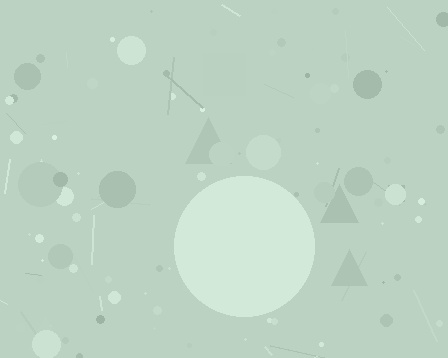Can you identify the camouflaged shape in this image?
The camouflaged shape is a circle.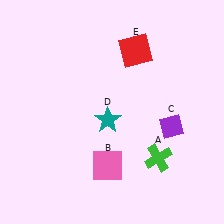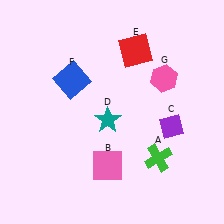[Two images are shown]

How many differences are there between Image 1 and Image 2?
There are 2 differences between the two images.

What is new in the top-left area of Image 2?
A blue square (F) was added in the top-left area of Image 2.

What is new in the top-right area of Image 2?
A pink hexagon (G) was added in the top-right area of Image 2.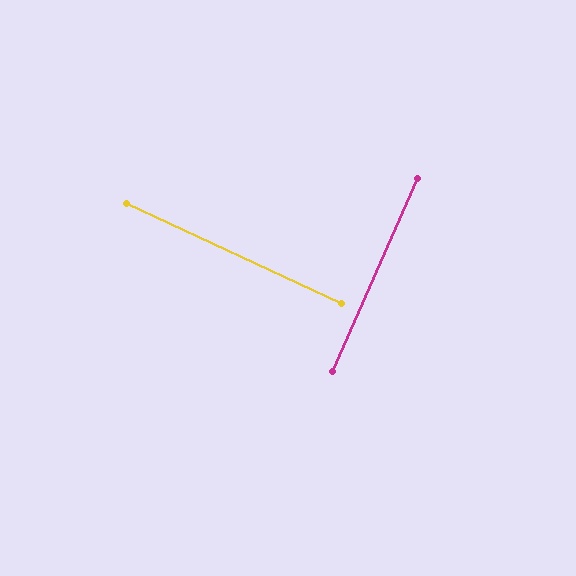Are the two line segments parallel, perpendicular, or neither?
Perpendicular — they meet at approximately 89°.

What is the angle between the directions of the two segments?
Approximately 89 degrees.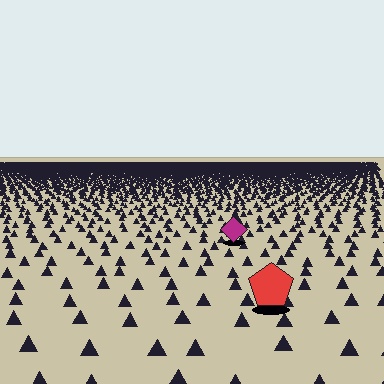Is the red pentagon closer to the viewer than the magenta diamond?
Yes. The red pentagon is closer — you can tell from the texture gradient: the ground texture is coarser near it.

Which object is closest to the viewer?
The red pentagon is closest. The texture marks near it are larger and more spread out.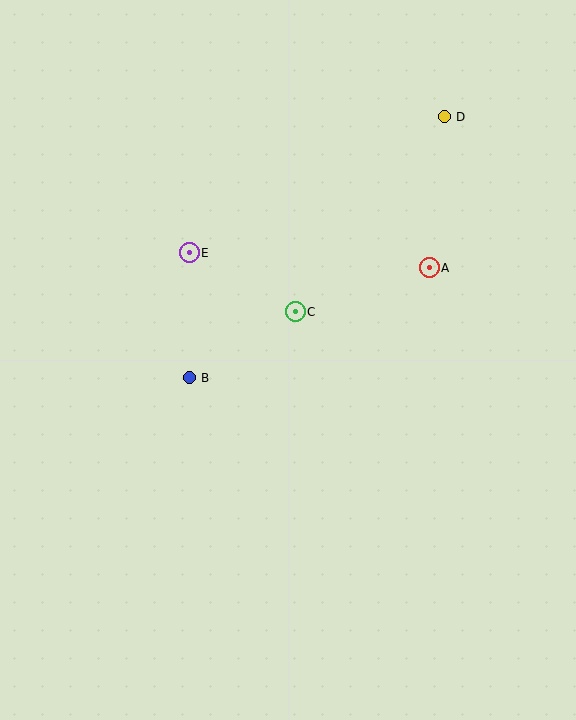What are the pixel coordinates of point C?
Point C is at (295, 312).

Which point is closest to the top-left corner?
Point E is closest to the top-left corner.